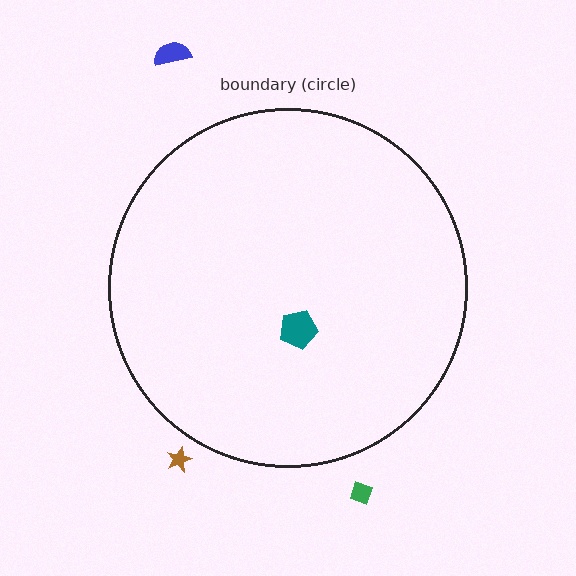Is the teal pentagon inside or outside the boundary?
Inside.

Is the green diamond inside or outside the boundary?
Outside.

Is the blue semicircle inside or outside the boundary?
Outside.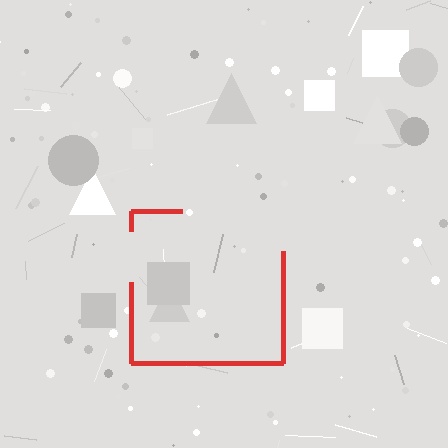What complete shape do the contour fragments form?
The contour fragments form a square.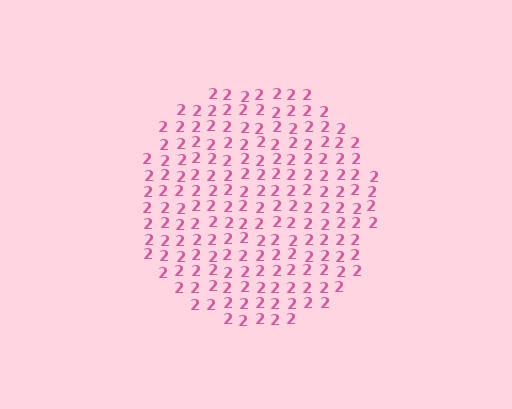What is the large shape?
The large shape is a circle.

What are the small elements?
The small elements are digit 2's.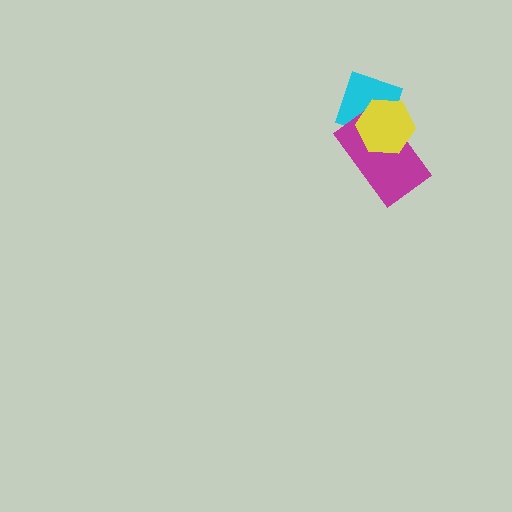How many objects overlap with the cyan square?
2 objects overlap with the cyan square.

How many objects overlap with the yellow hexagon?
2 objects overlap with the yellow hexagon.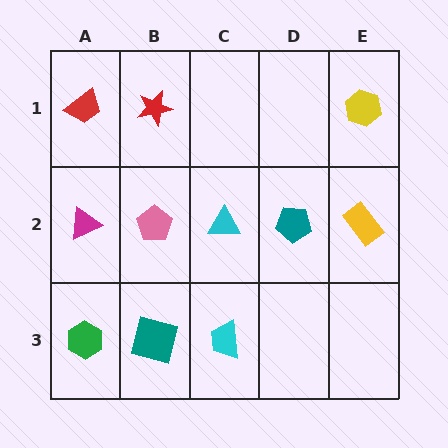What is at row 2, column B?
A pink pentagon.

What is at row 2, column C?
A cyan triangle.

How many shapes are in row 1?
3 shapes.